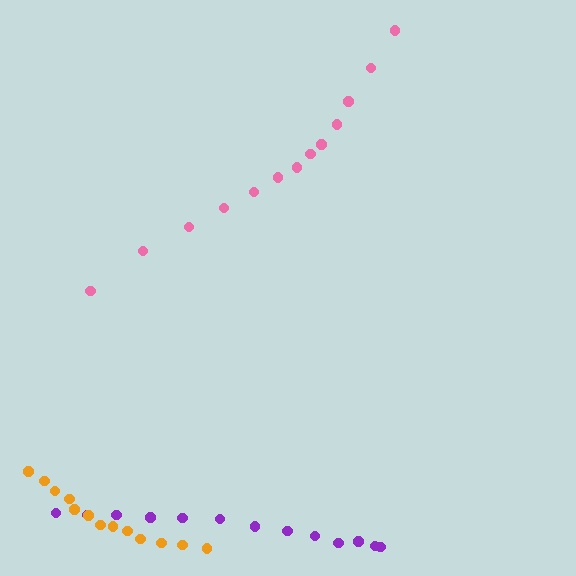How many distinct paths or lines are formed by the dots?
There are 3 distinct paths.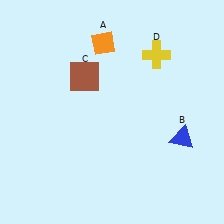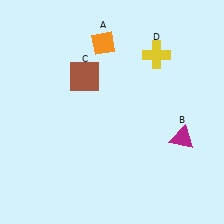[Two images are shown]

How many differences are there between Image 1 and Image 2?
There is 1 difference between the two images.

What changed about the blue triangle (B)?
In Image 1, B is blue. In Image 2, it changed to magenta.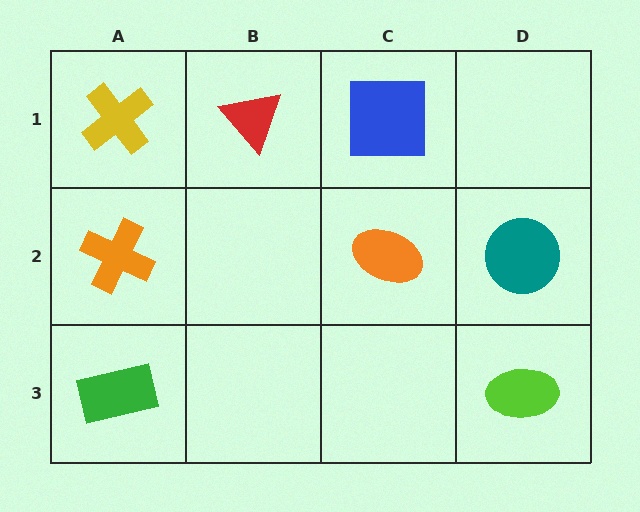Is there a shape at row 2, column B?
No, that cell is empty.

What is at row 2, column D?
A teal circle.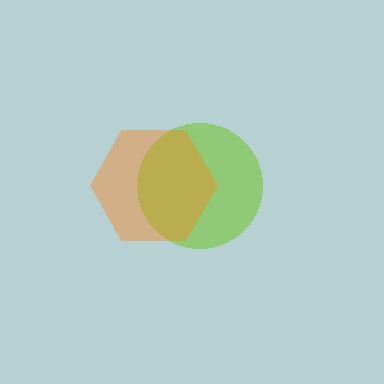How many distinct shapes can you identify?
There are 2 distinct shapes: a lime circle, an orange hexagon.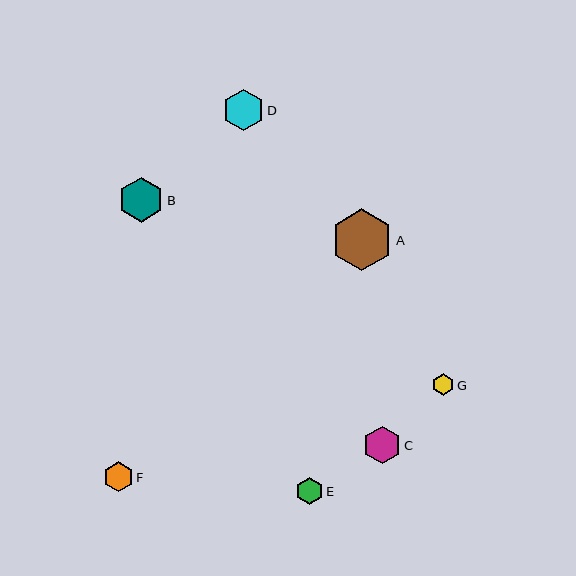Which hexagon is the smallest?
Hexagon G is the smallest with a size of approximately 21 pixels.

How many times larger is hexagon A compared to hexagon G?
Hexagon A is approximately 2.9 times the size of hexagon G.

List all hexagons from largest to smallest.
From largest to smallest: A, B, D, C, F, E, G.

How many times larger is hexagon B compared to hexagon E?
Hexagon B is approximately 1.7 times the size of hexagon E.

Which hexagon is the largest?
Hexagon A is the largest with a size of approximately 62 pixels.